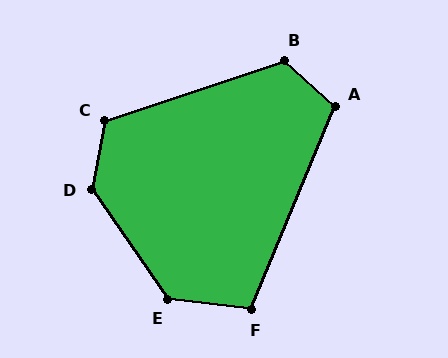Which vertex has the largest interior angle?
D, at approximately 135 degrees.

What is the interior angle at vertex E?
Approximately 131 degrees (obtuse).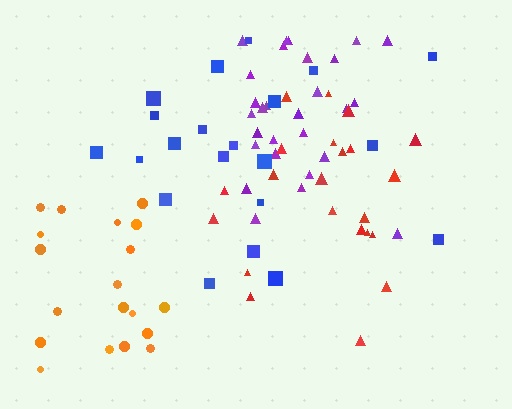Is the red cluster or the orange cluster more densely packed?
Red.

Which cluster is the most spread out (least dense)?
Blue.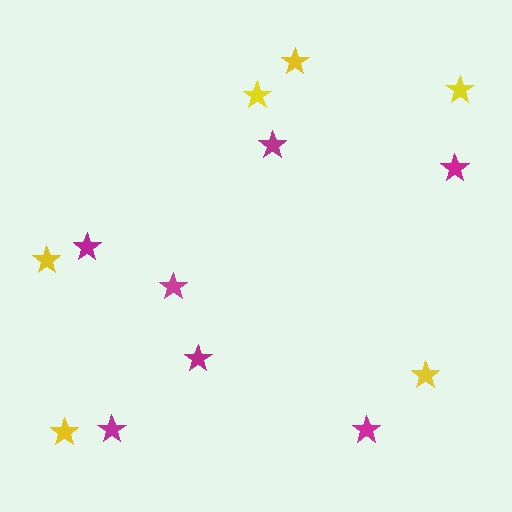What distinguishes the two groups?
There are 2 groups: one group of yellow stars (6) and one group of magenta stars (7).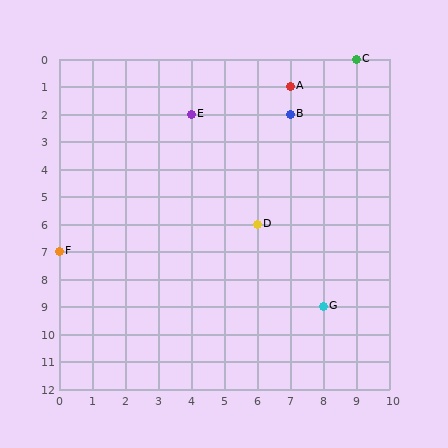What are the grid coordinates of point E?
Point E is at grid coordinates (4, 2).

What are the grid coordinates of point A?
Point A is at grid coordinates (7, 1).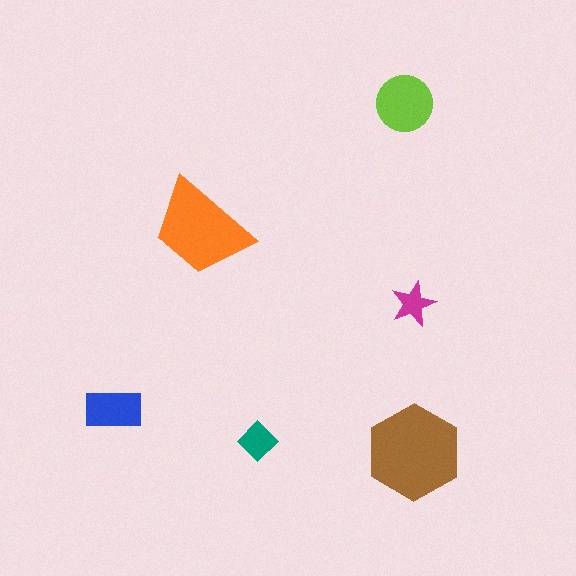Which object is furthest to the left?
The blue rectangle is leftmost.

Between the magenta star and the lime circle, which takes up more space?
The lime circle.